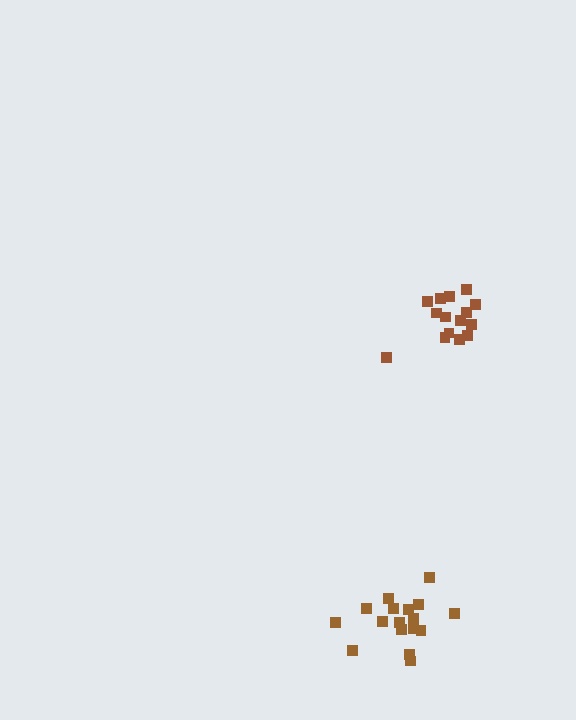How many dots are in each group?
Group 1: 17 dots, Group 2: 15 dots (32 total).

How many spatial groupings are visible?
There are 2 spatial groupings.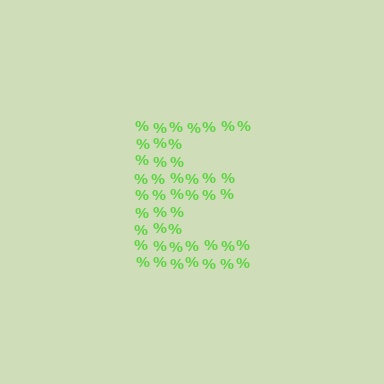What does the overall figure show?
The overall figure shows the letter E.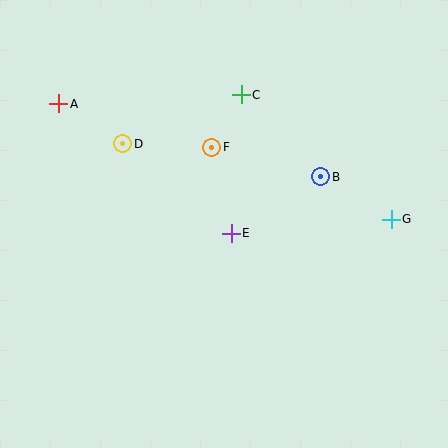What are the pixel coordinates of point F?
Point F is at (212, 147).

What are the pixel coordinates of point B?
Point B is at (321, 177).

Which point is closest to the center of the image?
Point E at (231, 233) is closest to the center.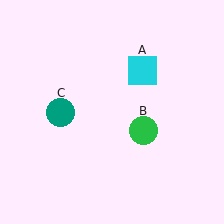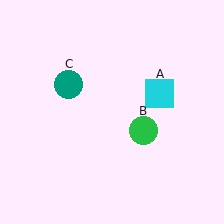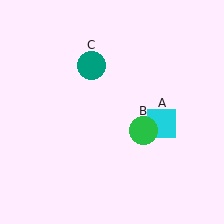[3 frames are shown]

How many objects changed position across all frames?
2 objects changed position: cyan square (object A), teal circle (object C).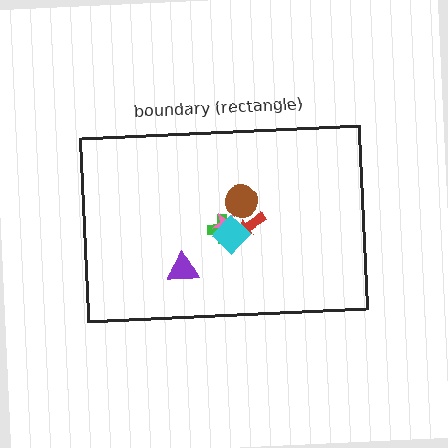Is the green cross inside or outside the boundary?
Inside.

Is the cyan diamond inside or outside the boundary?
Inside.